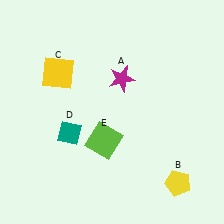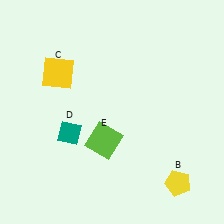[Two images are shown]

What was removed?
The magenta star (A) was removed in Image 2.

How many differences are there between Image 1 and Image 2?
There is 1 difference between the two images.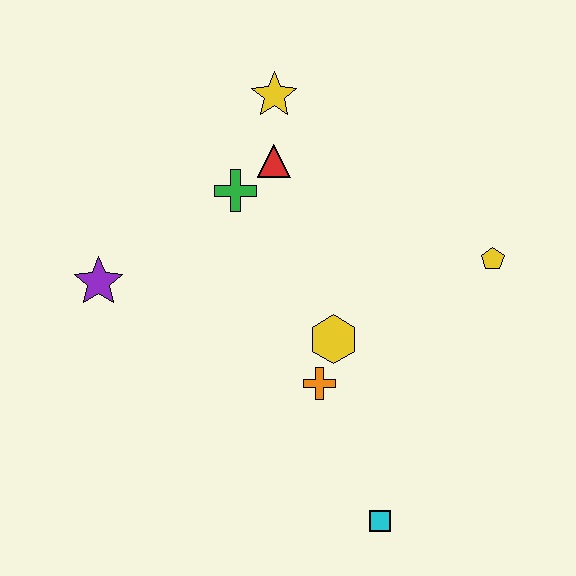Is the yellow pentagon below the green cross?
Yes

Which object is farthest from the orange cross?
The yellow star is farthest from the orange cross.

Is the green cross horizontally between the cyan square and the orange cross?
No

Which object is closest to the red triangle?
The green cross is closest to the red triangle.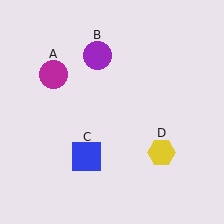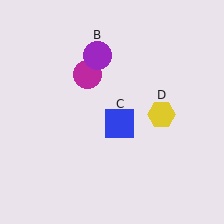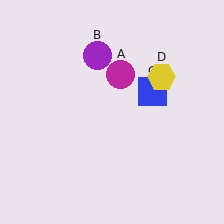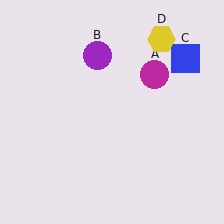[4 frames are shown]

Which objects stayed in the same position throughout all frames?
Purple circle (object B) remained stationary.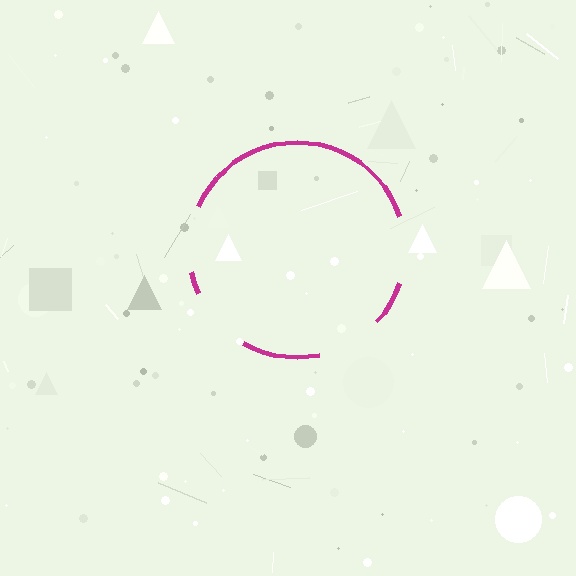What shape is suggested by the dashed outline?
The dashed outline suggests a circle.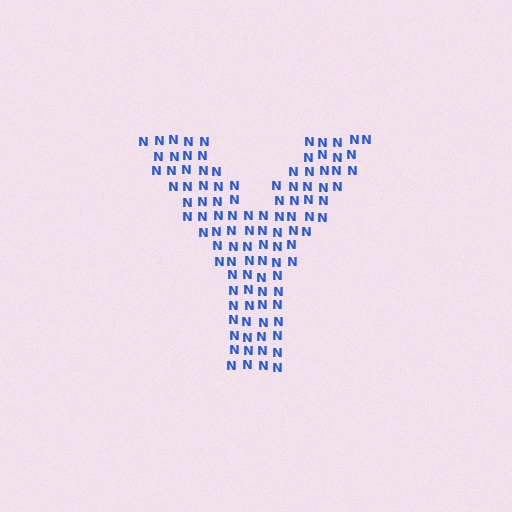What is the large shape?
The large shape is the letter Y.